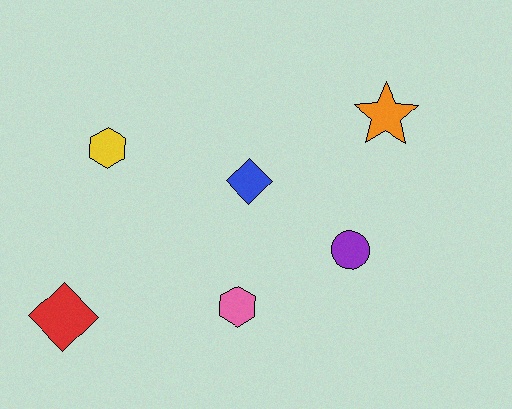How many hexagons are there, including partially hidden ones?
There are 2 hexagons.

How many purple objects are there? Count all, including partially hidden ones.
There is 1 purple object.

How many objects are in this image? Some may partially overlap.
There are 6 objects.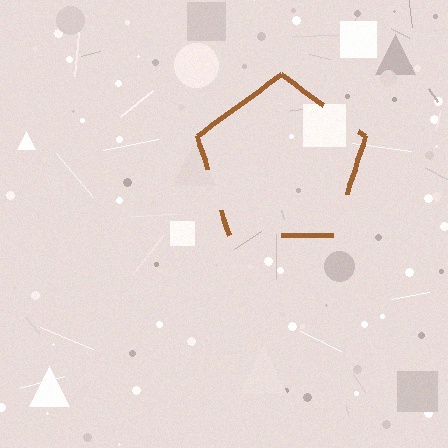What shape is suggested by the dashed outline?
The dashed outline suggests a pentagon.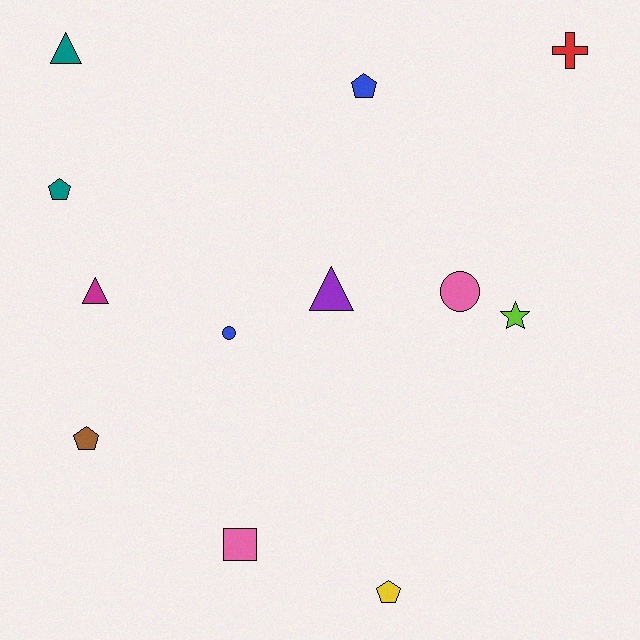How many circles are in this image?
There are 2 circles.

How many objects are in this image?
There are 12 objects.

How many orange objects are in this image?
There are no orange objects.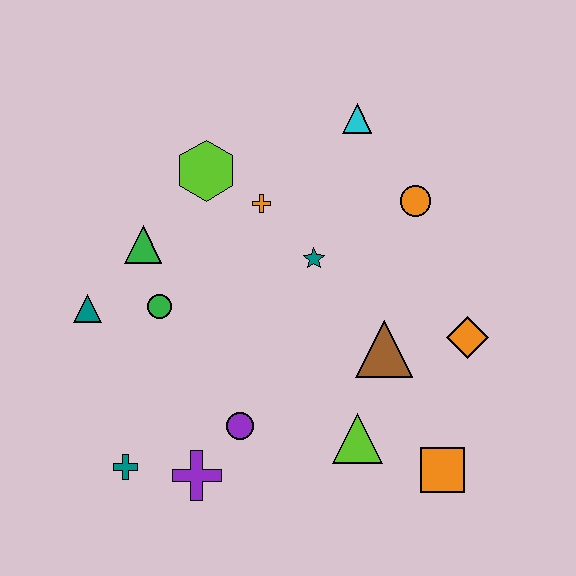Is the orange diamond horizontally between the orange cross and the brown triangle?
No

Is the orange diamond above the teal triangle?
No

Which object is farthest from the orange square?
The teal triangle is farthest from the orange square.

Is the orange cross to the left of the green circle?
No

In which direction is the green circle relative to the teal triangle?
The green circle is to the right of the teal triangle.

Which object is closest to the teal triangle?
The green circle is closest to the teal triangle.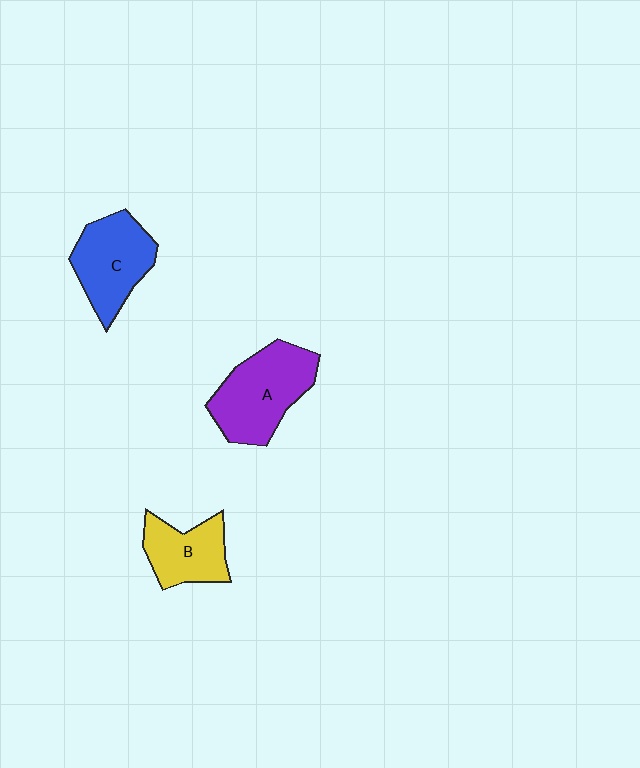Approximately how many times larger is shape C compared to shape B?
Approximately 1.3 times.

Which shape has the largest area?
Shape A (purple).